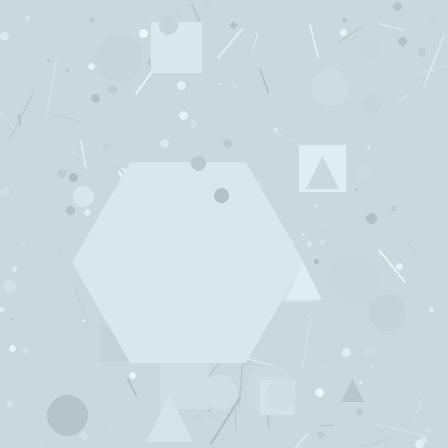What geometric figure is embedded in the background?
A hexagon is embedded in the background.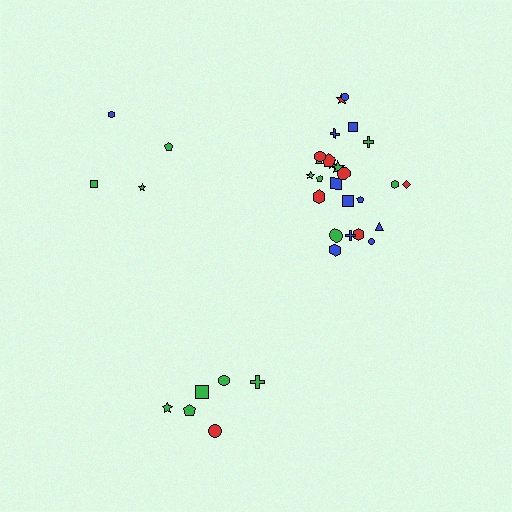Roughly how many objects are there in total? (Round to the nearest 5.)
Roughly 35 objects in total.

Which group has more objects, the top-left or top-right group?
The top-right group.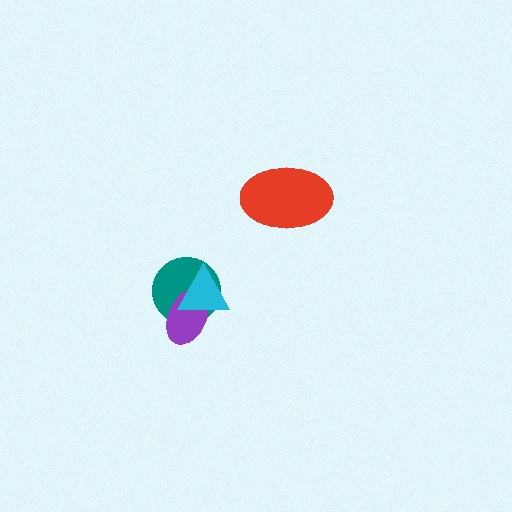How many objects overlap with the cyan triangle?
2 objects overlap with the cyan triangle.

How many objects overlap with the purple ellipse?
2 objects overlap with the purple ellipse.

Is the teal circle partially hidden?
Yes, it is partially covered by another shape.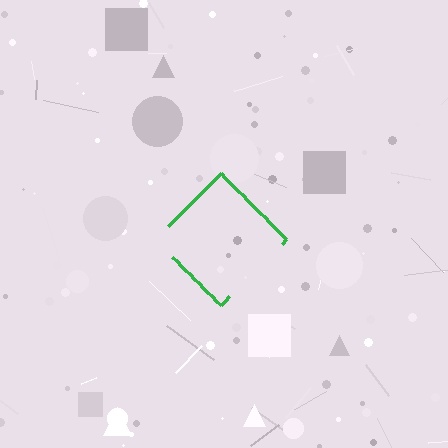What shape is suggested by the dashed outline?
The dashed outline suggests a diamond.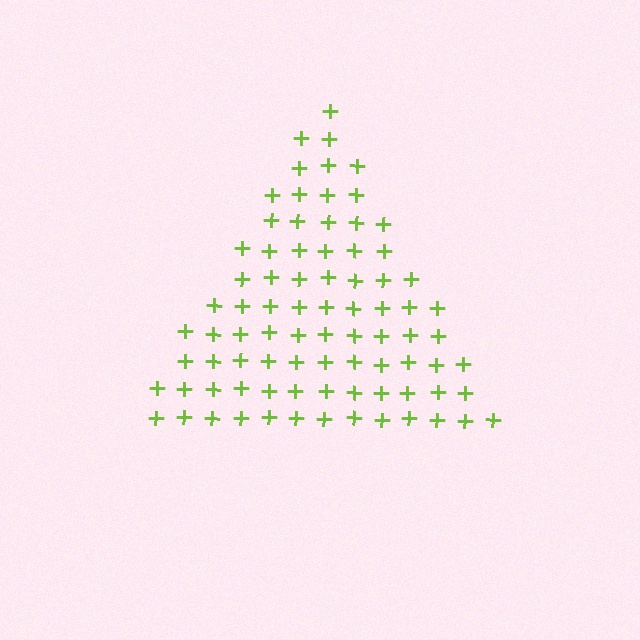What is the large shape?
The large shape is a triangle.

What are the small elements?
The small elements are plus signs.